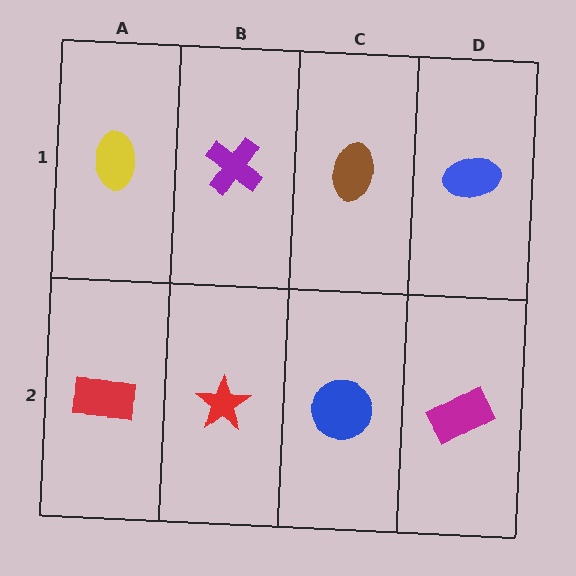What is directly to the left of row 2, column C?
A red star.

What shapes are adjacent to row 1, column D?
A magenta rectangle (row 2, column D), a brown ellipse (row 1, column C).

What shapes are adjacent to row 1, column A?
A red rectangle (row 2, column A), a purple cross (row 1, column B).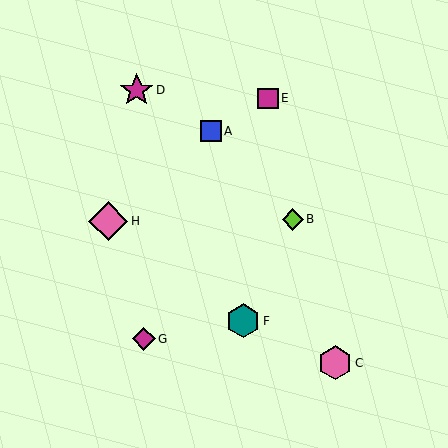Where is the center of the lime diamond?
The center of the lime diamond is at (293, 219).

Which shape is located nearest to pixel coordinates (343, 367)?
The pink hexagon (labeled C) at (335, 363) is nearest to that location.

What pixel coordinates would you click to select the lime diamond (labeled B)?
Click at (293, 219) to select the lime diamond B.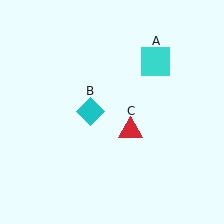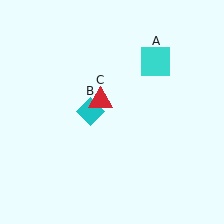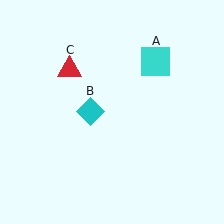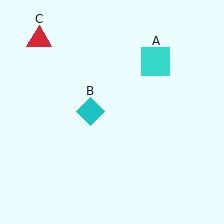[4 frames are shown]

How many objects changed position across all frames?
1 object changed position: red triangle (object C).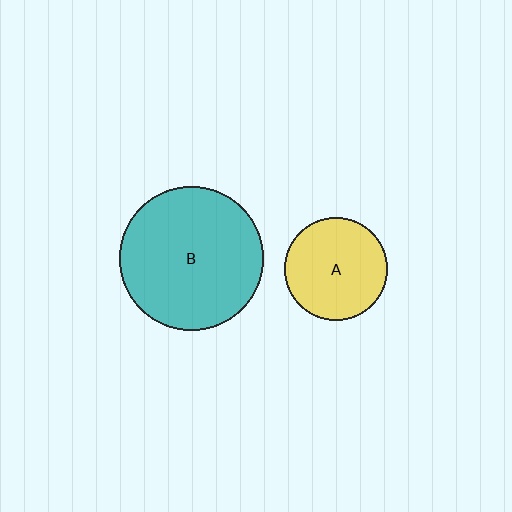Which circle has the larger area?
Circle B (teal).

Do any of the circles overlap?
No, none of the circles overlap.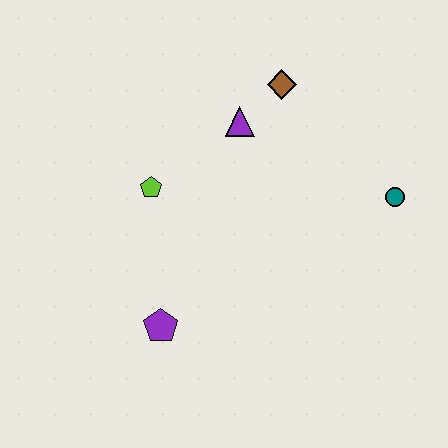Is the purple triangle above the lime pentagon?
Yes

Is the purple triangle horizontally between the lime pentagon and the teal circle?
Yes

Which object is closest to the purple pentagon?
The lime pentagon is closest to the purple pentagon.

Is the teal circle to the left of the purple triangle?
No